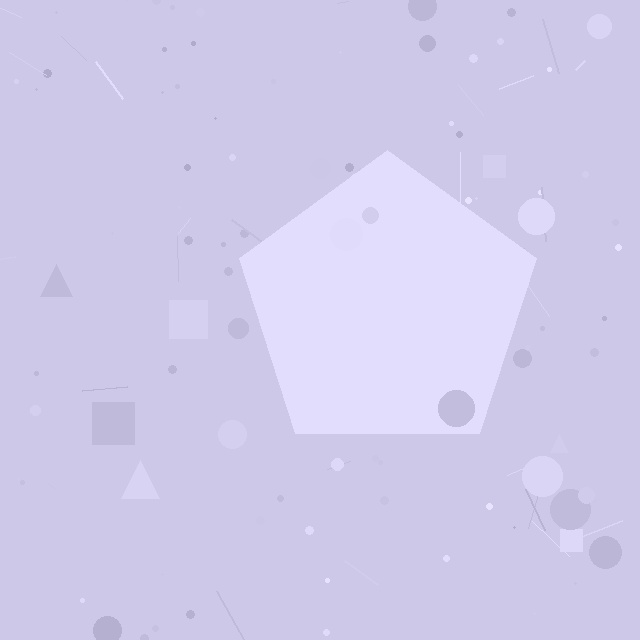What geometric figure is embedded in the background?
A pentagon is embedded in the background.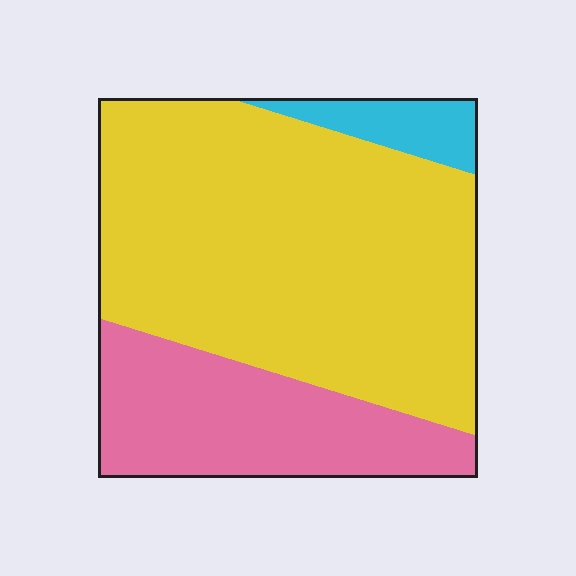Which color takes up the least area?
Cyan, at roughly 5%.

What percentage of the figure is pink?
Pink takes up about one quarter (1/4) of the figure.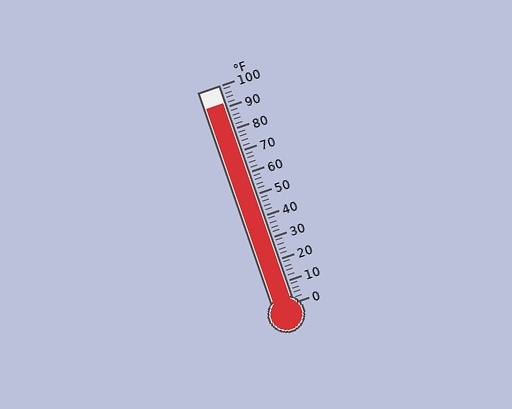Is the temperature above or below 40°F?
The temperature is above 40°F.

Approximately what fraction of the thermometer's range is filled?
The thermometer is filled to approximately 90% of its range.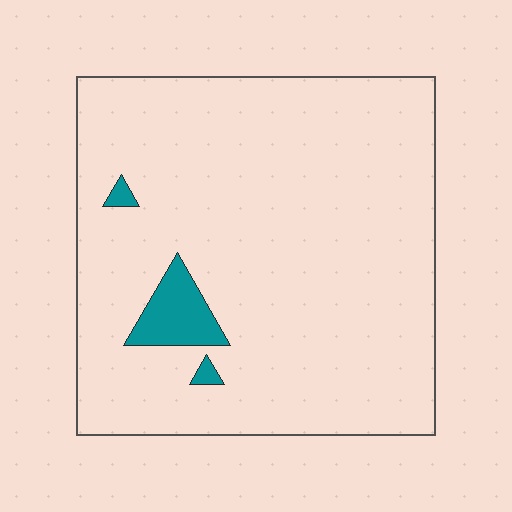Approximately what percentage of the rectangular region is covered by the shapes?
Approximately 5%.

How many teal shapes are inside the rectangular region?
3.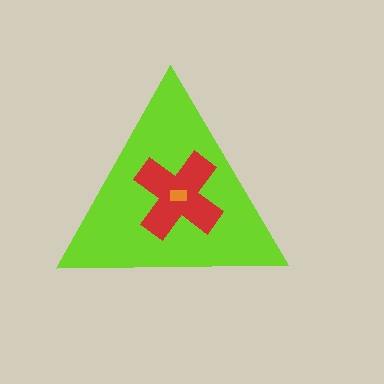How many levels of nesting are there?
3.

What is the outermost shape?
The lime triangle.